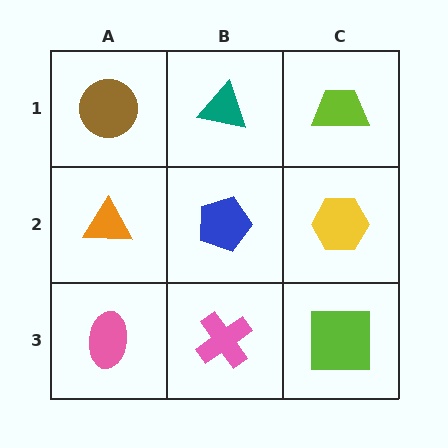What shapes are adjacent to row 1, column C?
A yellow hexagon (row 2, column C), a teal triangle (row 1, column B).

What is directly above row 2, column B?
A teal triangle.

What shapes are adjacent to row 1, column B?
A blue pentagon (row 2, column B), a brown circle (row 1, column A), a lime trapezoid (row 1, column C).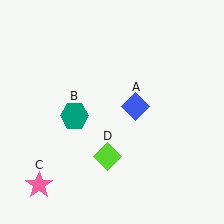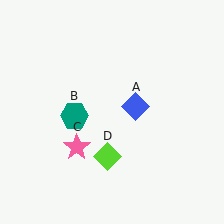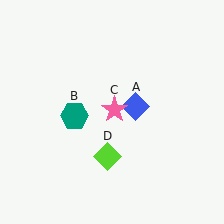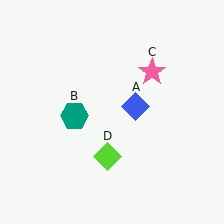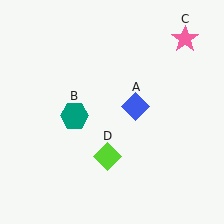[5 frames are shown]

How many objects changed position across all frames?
1 object changed position: pink star (object C).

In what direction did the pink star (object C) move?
The pink star (object C) moved up and to the right.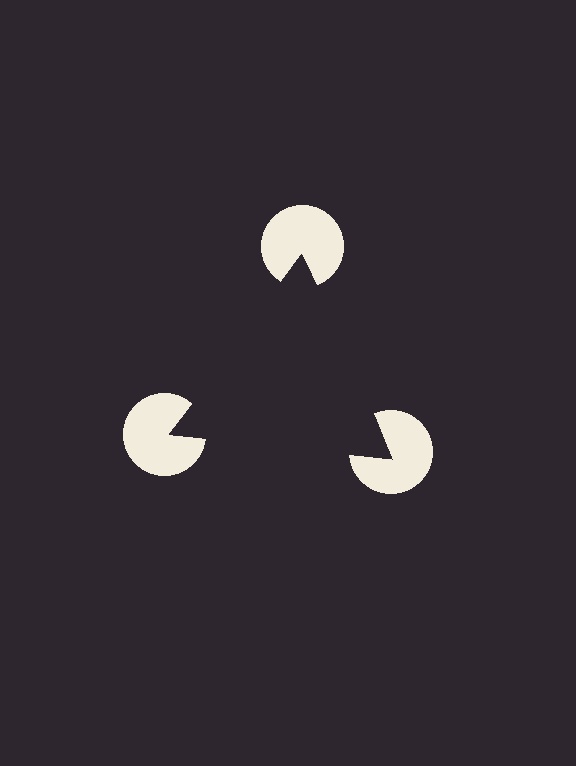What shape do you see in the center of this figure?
An illusory triangle — its edges are inferred from the aligned wedge cuts in the pac-man discs, not physically drawn.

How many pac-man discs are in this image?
There are 3 — one at each vertex of the illusory triangle.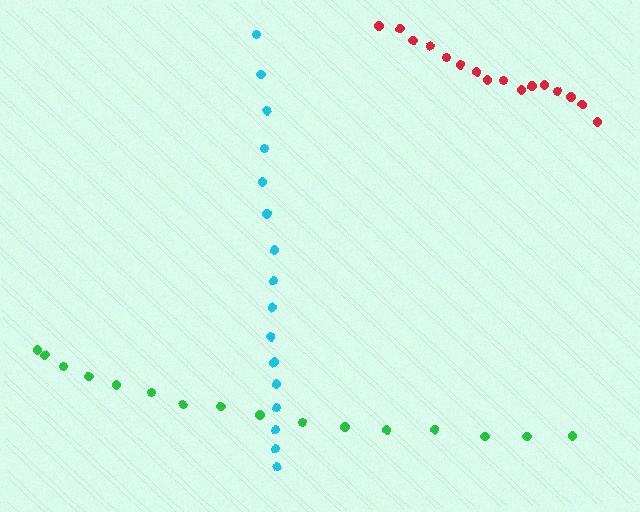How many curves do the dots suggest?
There are 3 distinct paths.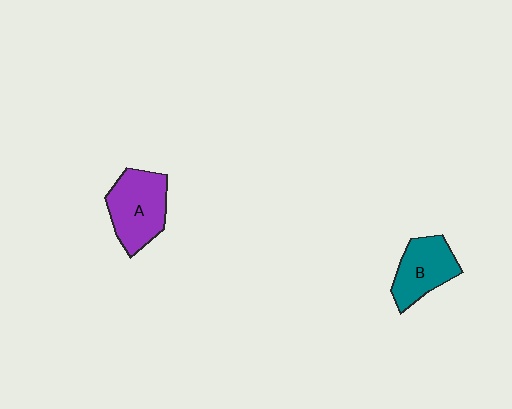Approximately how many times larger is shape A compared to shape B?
Approximately 1.2 times.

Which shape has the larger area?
Shape A (purple).